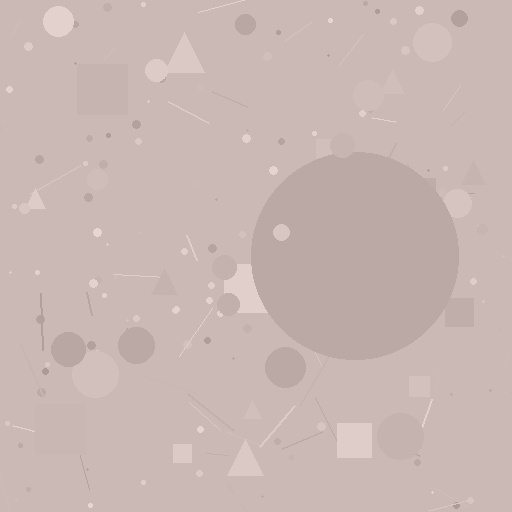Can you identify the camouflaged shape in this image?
The camouflaged shape is a circle.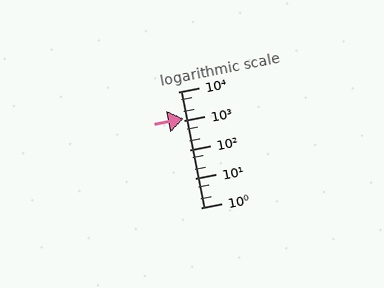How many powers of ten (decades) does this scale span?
The scale spans 4 decades, from 1 to 10000.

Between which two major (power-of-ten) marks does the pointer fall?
The pointer is between 1000 and 10000.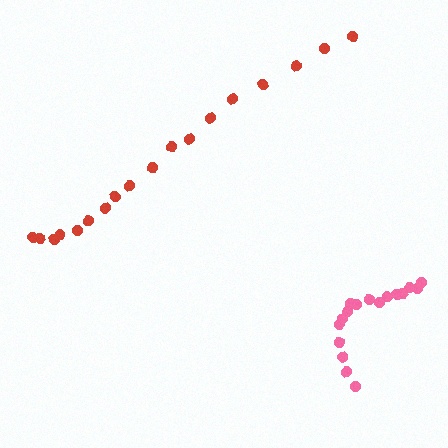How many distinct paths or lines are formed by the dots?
There are 2 distinct paths.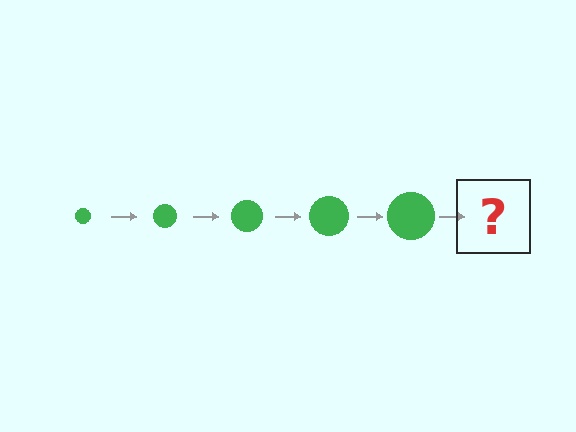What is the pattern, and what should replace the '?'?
The pattern is that the circle gets progressively larger each step. The '?' should be a green circle, larger than the previous one.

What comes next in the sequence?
The next element should be a green circle, larger than the previous one.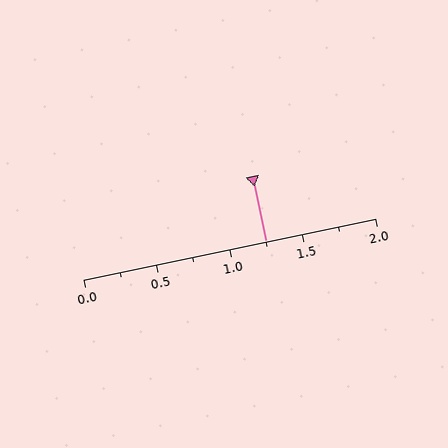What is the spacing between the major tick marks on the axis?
The major ticks are spaced 0.5 apart.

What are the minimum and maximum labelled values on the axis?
The axis runs from 0.0 to 2.0.